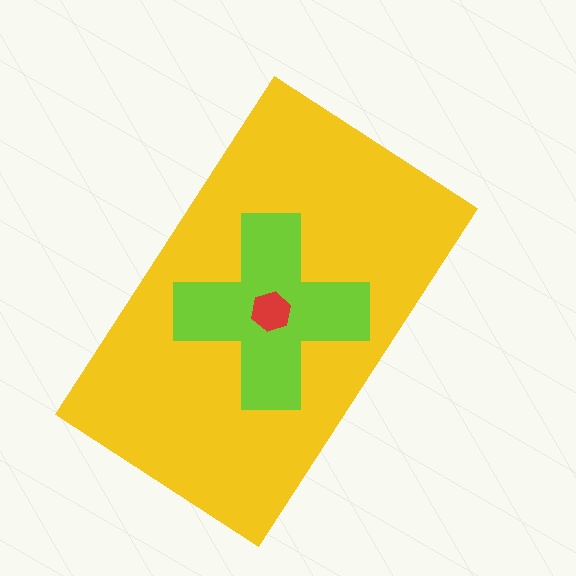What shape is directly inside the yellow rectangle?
The lime cross.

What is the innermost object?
The red hexagon.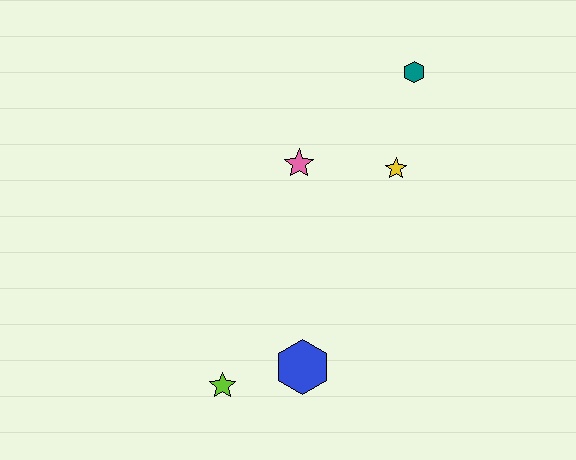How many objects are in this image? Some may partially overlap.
There are 5 objects.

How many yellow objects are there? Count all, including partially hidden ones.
There is 1 yellow object.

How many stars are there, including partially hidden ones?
There are 3 stars.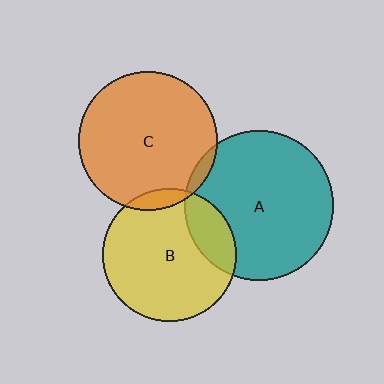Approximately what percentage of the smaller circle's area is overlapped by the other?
Approximately 20%.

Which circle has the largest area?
Circle A (teal).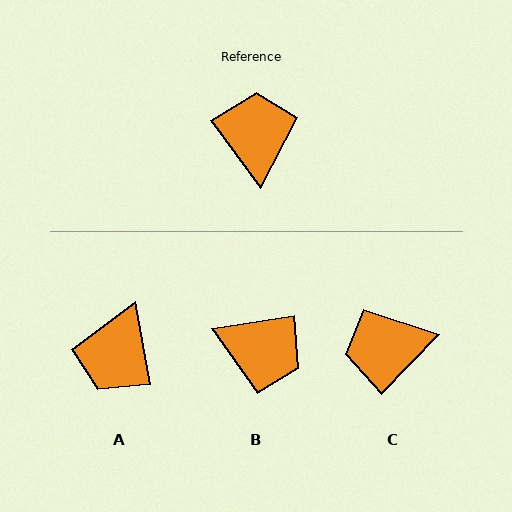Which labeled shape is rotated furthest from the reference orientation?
A, about 154 degrees away.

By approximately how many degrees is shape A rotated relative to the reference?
Approximately 154 degrees counter-clockwise.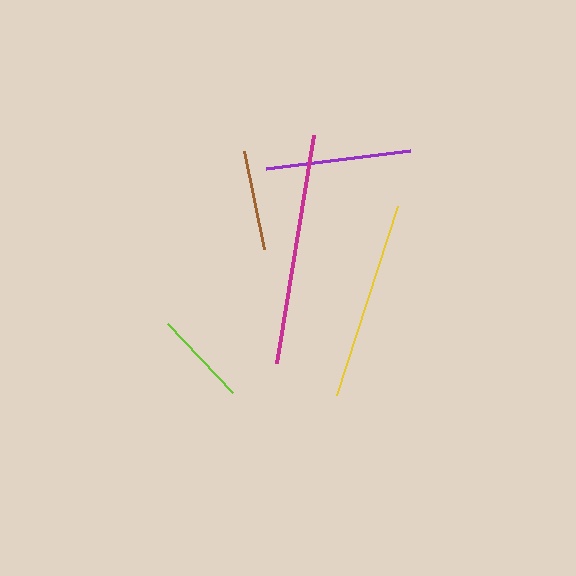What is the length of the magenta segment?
The magenta segment is approximately 231 pixels long.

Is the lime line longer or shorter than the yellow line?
The yellow line is longer than the lime line.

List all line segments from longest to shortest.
From longest to shortest: magenta, yellow, purple, brown, lime.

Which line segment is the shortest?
The lime line is the shortest at approximately 95 pixels.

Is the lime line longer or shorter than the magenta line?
The magenta line is longer than the lime line.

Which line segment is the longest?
The magenta line is the longest at approximately 231 pixels.